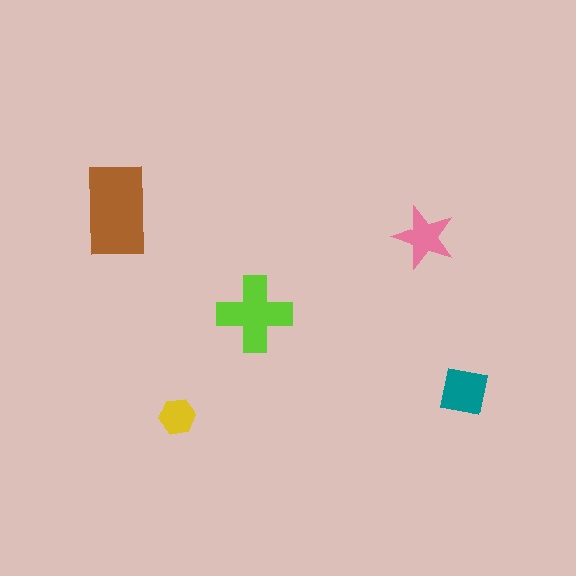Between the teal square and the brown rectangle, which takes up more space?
The brown rectangle.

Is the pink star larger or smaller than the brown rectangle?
Smaller.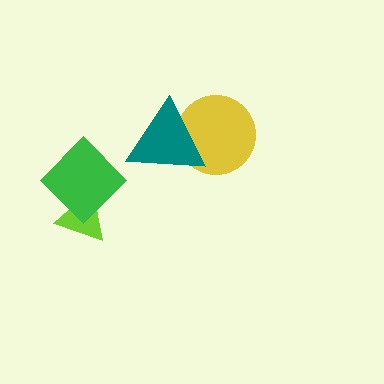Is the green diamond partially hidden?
No, no other shape covers it.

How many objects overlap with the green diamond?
1 object overlaps with the green diamond.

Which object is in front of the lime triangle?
The green diamond is in front of the lime triangle.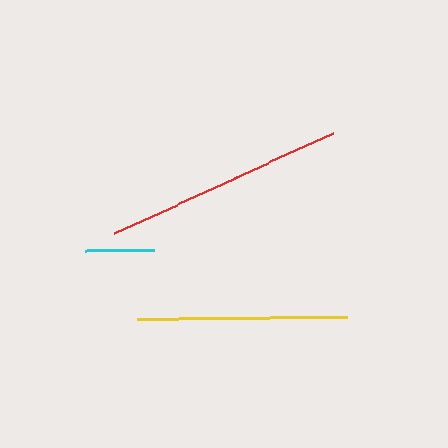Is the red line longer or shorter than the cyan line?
The red line is longer than the cyan line.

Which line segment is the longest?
The red line is the longest at approximately 240 pixels.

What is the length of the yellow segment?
The yellow segment is approximately 210 pixels long.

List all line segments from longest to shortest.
From longest to shortest: red, yellow, cyan.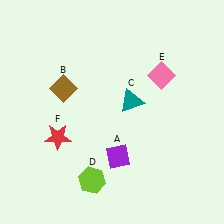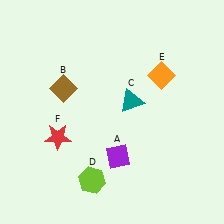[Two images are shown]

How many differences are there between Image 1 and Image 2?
There is 1 difference between the two images.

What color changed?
The diamond (E) changed from pink in Image 1 to orange in Image 2.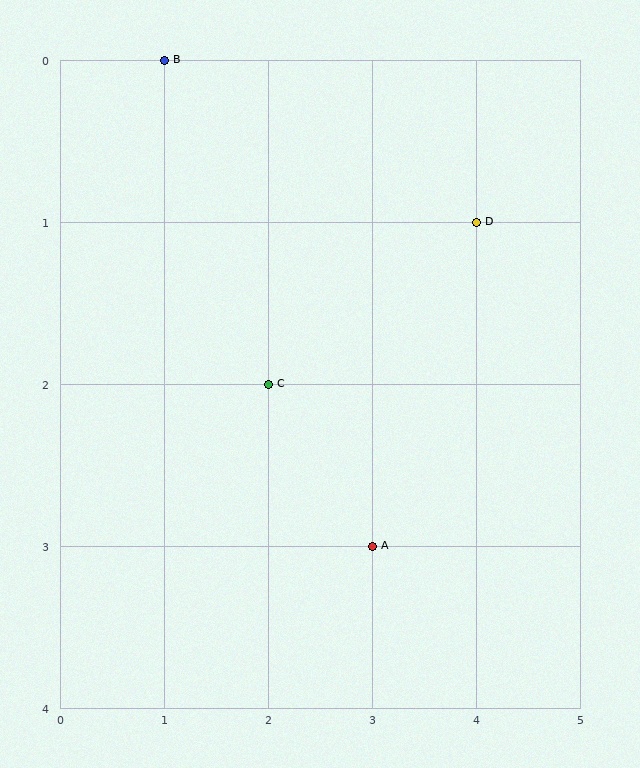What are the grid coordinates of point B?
Point B is at grid coordinates (1, 0).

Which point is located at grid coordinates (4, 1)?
Point D is at (4, 1).